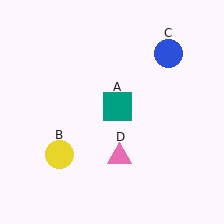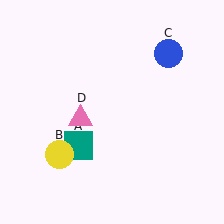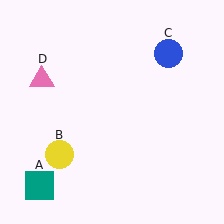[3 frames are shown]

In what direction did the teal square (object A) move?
The teal square (object A) moved down and to the left.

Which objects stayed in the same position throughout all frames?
Yellow circle (object B) and blue circle (object C) remained stationary.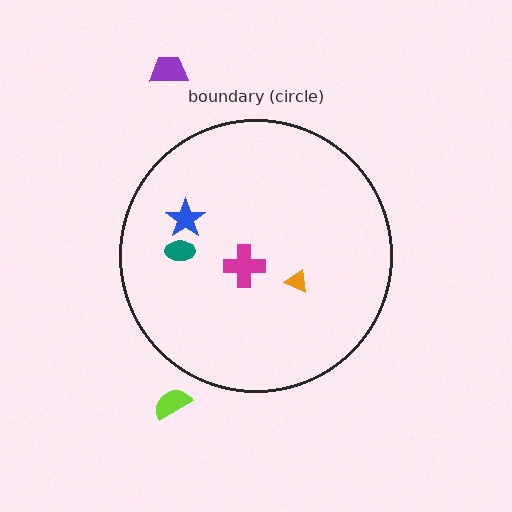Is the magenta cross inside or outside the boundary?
Inside.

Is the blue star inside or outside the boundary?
Inside.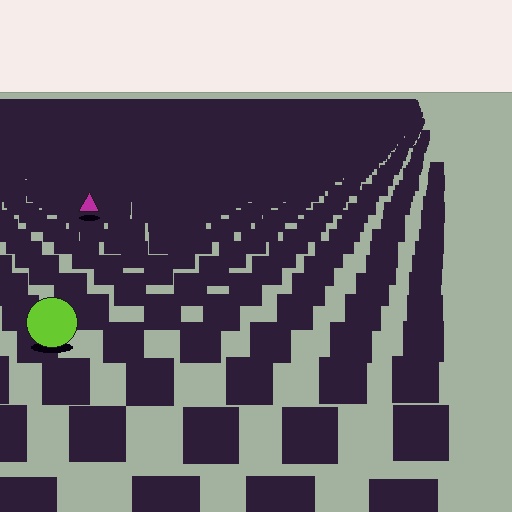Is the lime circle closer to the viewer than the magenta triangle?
Yes. The lime circle is closer — you can tell from the texture gradient: the ground texture is coarser near it.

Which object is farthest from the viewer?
The magenta triangle is farthest from the viewer. It appears smaller and the ground texture around it is denser.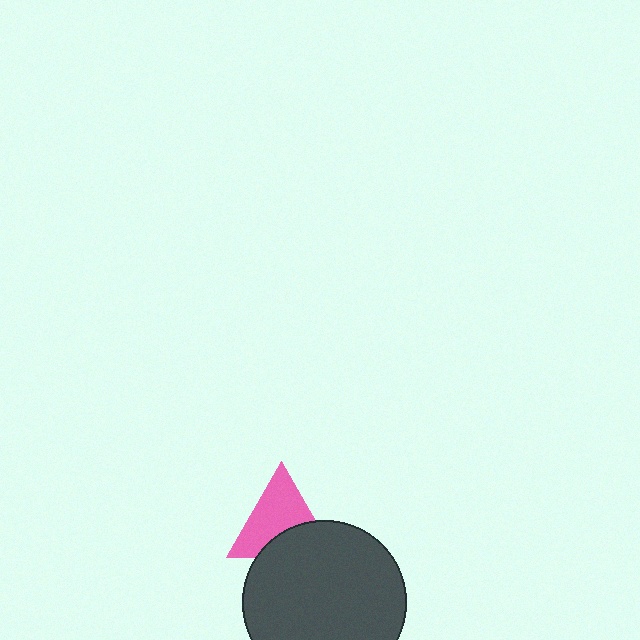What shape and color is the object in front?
The object in front is a dark gray circle.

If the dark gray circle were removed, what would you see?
You would see the complete pink triangle.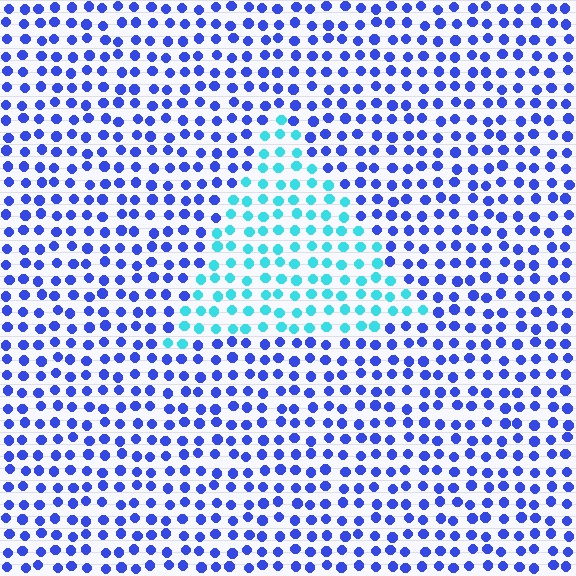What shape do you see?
I see a triangle.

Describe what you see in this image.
The image is filled with small blue elements in a uniform arrangement. A triangle-shaped region is visible where the elements are tinted to a slightly different hue, forming a subtle color boundary.